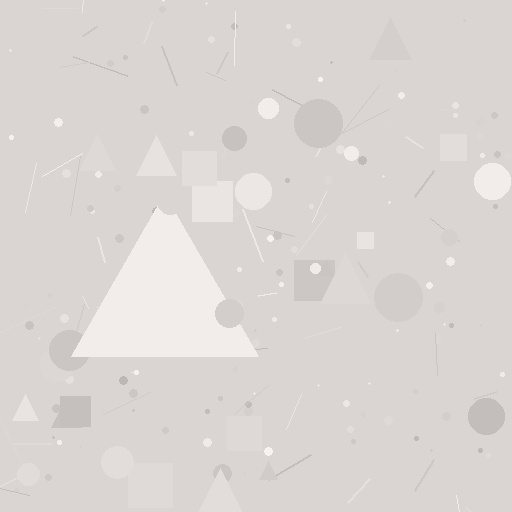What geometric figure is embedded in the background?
A triangle is embedded in the background.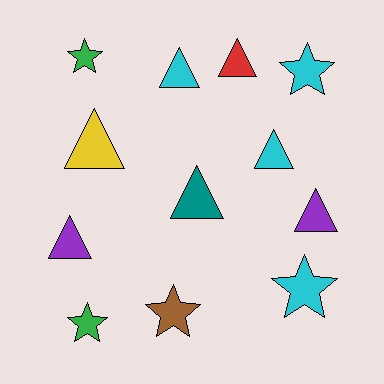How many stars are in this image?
There are 5 stars.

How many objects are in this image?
There are 12 objects.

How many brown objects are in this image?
There is 1 brown object.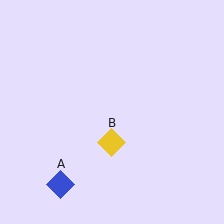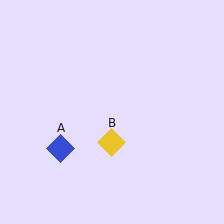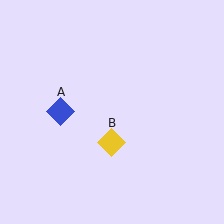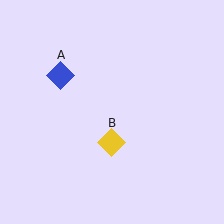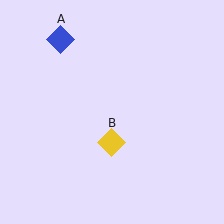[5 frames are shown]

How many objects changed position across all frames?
1 object changed position: blue diamond (object A).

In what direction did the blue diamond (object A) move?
The blue diamond (object A) moved up.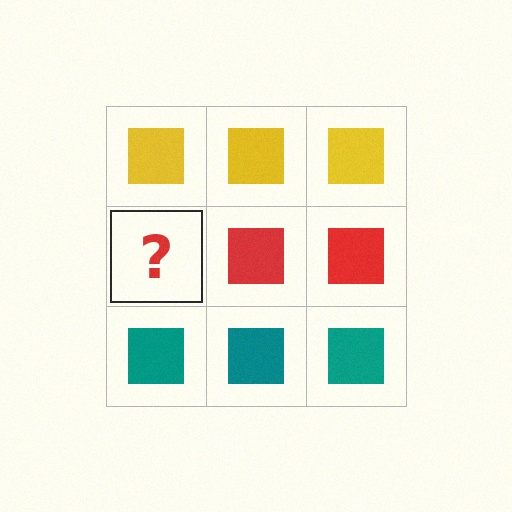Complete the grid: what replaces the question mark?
The question mark should be replaced with a red square.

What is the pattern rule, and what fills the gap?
The rule is that each row has a consistent color. The gap should be filled with a red square.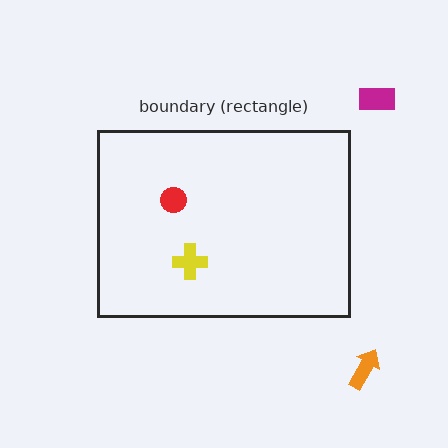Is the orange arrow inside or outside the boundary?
Outside.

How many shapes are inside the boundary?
2 inside, 2 outside.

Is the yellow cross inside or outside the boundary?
Inside.